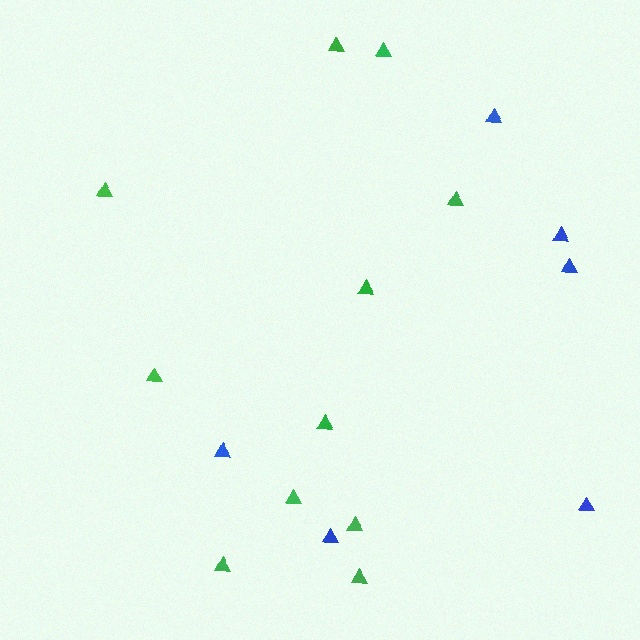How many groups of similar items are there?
There are 2 groups: one group of blue triangles (6) and one group of green triangles (11).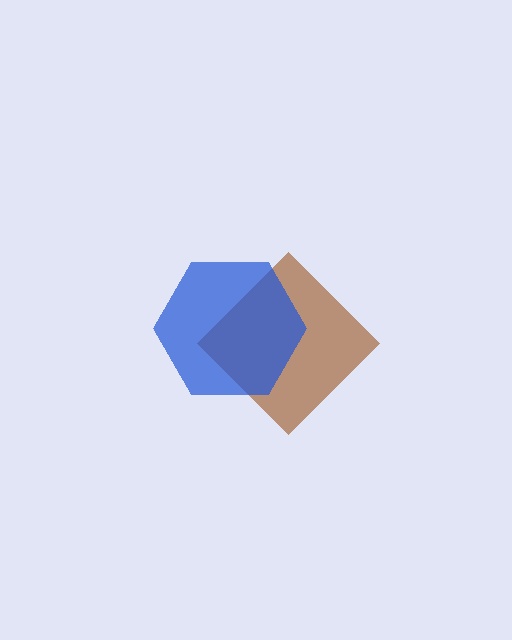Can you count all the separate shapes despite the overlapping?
Yes, there are 2 separate shapes.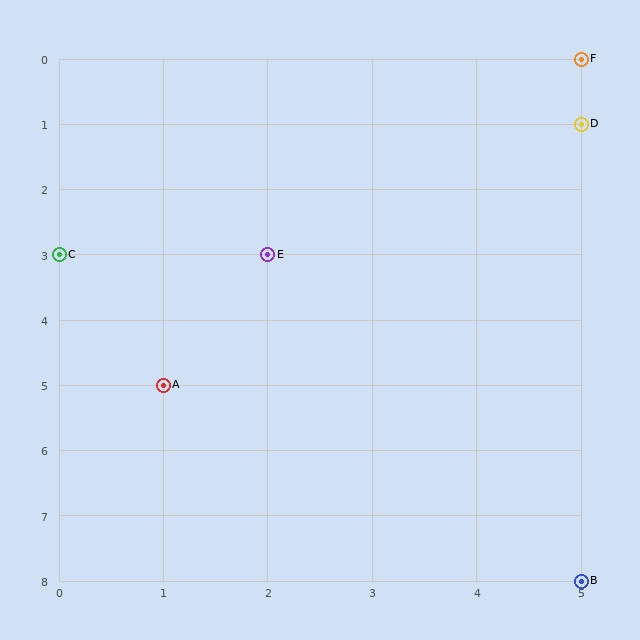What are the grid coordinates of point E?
Point E is at grid coordinates (2, 3).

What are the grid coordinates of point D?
Point D is at grid coordinates (5, 1).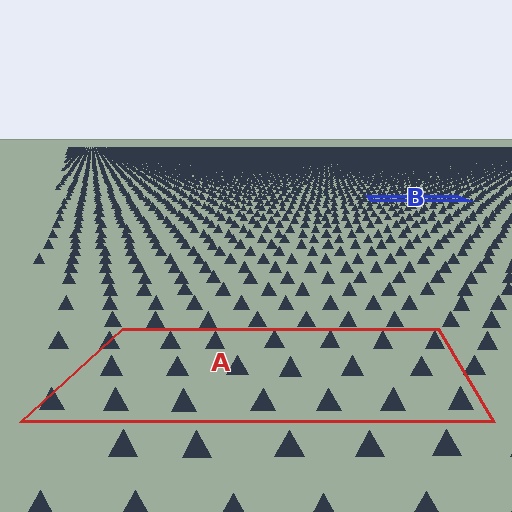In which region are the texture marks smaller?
The texture marks are smaller in region B, because it is farther away.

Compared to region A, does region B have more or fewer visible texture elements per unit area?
Region B has more texture elements per unit area — they are packed more densely because it is farther away.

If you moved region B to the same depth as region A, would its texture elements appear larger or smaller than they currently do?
They would appear larger. At a closer depth, the same texture elements are projected at a bigger on-screen size.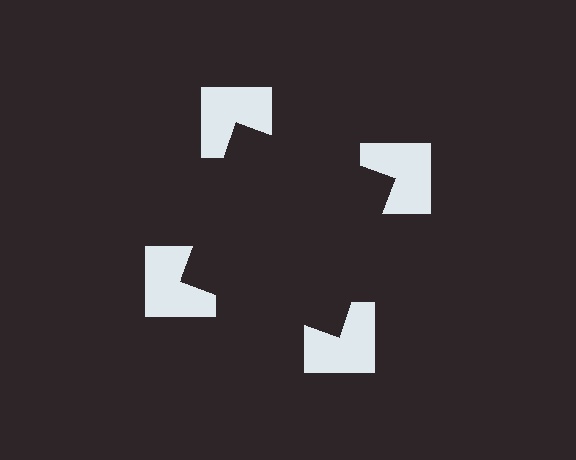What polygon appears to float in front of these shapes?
An illusory square — its edges are inferred from the aligned wedge cuts in the notched squares, not physically drawn.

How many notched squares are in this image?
There are 4 — one at each vertex of the illusory square.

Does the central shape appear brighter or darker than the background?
It typically appears slightly darker than the background, even though no actual brightness change is drawn.